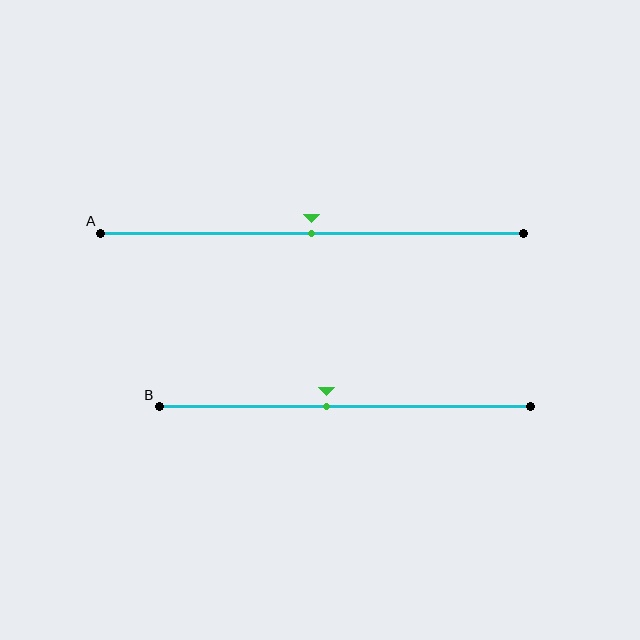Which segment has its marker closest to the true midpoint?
Segment A has its marker closest to the true midpoint.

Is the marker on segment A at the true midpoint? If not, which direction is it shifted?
Yes, the marker on segment A is at the true midpoint.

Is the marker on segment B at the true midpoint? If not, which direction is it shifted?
No, the marker on segment B is shifted to the left by about 5% of the segment length.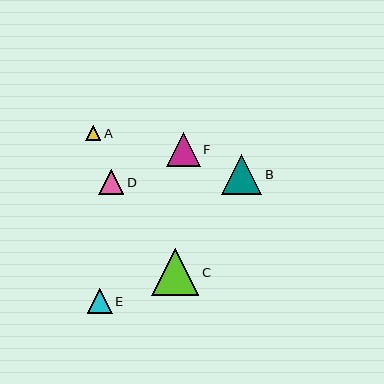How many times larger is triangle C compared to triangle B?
Triangle C is approximately 1.2 times the size of triangle B.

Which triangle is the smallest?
Triangle A is the smallest with a size of approximately 15 pixels.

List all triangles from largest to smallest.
From largest to smallest: C, B, F, E, D, A.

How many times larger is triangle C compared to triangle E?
Triangle C is approximately 1.9 times the size of triangle E.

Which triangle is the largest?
Triangle C is the largest with a size of approximately 47 pixels.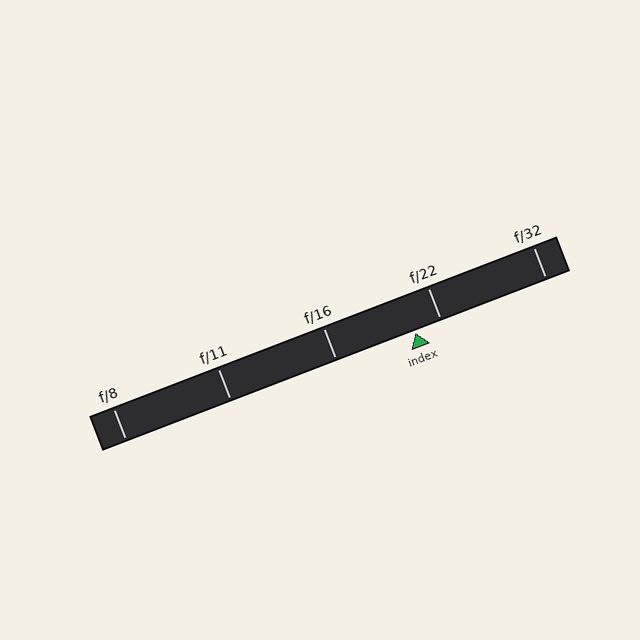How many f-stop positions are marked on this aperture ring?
There are 5 f-stop positions marked.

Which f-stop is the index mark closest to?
The index mark is closest to f/22.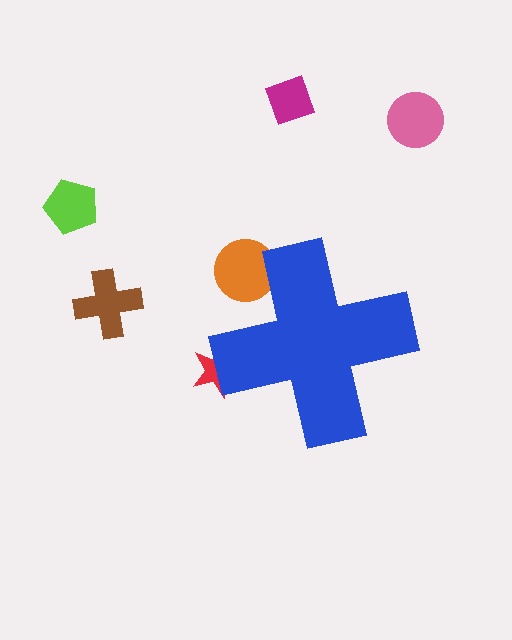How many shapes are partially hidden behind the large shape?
2 shapes are partially hidden.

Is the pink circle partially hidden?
No, the pink circle is fully visible.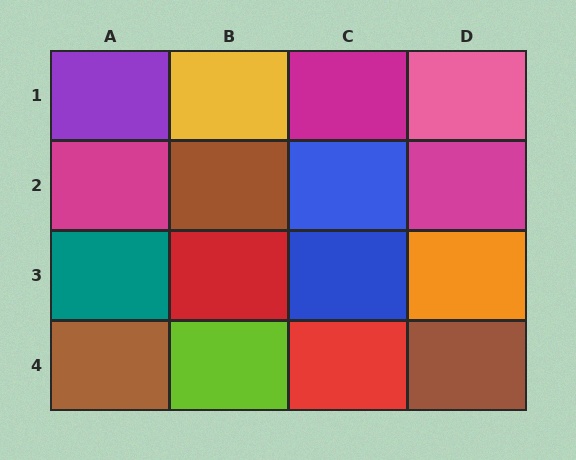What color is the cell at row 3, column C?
Blue.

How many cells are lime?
1 cell is lime.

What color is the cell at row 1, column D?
Pink.